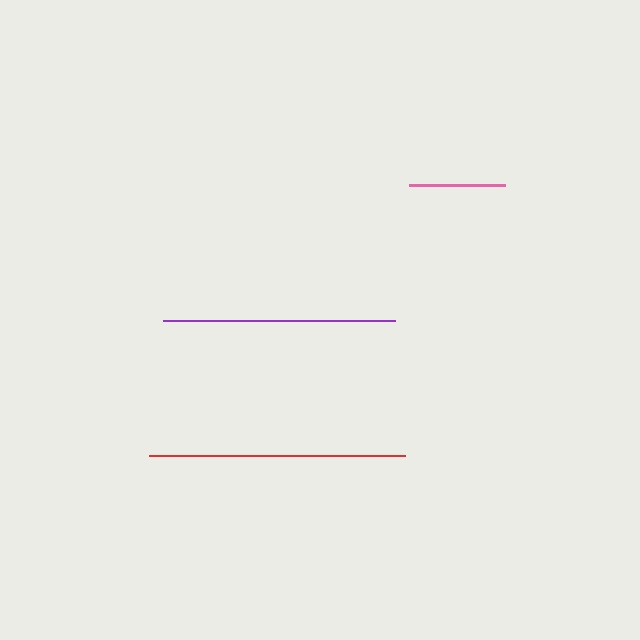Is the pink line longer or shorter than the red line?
The red line is longer than the pink line.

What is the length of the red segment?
The red segment is approximately 257 pixels long.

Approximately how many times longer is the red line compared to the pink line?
The red line is approximately 2.7 times the length of the pink line.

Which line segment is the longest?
The red line is the longest at approximately 257 pixels.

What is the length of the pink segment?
The pink segment is approximately 96 pixels long.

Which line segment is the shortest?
The pink line is the shortest at approximately 96 pixels.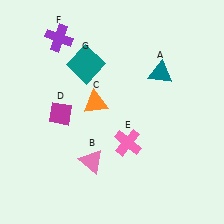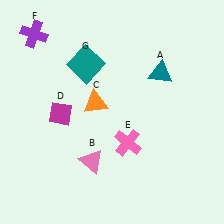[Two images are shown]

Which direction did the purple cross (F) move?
The purple cross (F) moved left.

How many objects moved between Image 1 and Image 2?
1 object moved between the two images.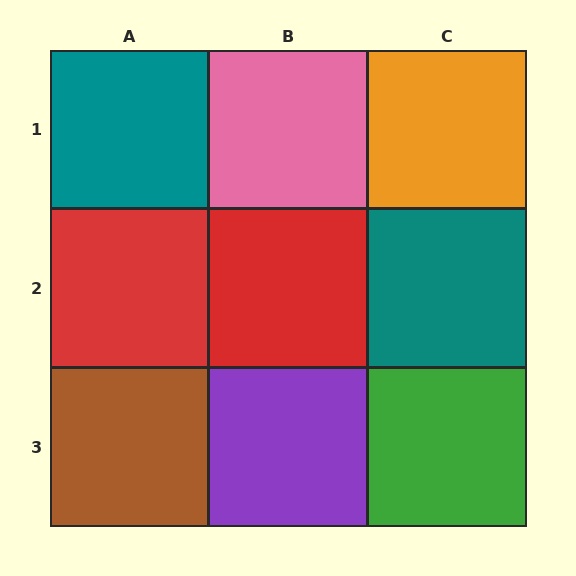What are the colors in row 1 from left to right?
Teal, pink, orange.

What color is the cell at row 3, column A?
Brown.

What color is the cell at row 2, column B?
Red.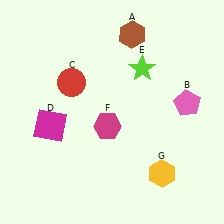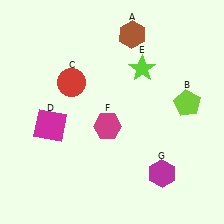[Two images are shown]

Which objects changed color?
B changed from pink to lime. G changed from yellow to magenta.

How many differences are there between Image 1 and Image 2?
There are 2 differences between the two images.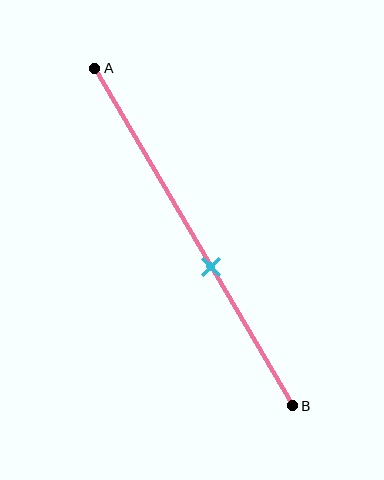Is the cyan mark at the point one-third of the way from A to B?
No, the mark is at about 60% from A, not at the 33% one-third point.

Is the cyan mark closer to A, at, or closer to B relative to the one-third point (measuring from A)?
The cyan mark is closer to point B than the one-third point of segment AB.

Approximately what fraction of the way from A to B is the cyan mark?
The cyan mark is approximately 60% of the way from A to B.